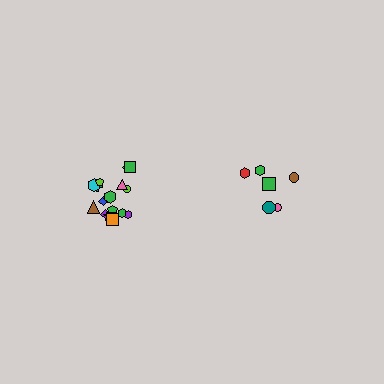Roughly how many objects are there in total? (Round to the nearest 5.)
Roughly 25 objects in total.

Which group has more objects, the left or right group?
The left group.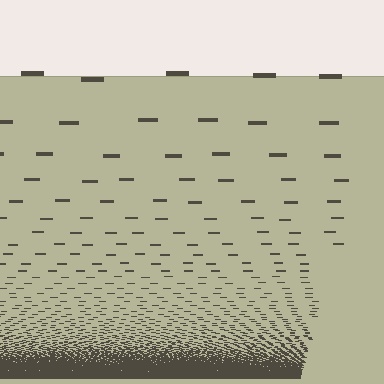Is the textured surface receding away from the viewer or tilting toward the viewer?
The surface appears to tilt toward the viewer. Texture elements get larger and sparser toward the top.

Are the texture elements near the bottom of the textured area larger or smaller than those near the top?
Smaller. The gradient is inverted — elements near the bottom are smaller and denser.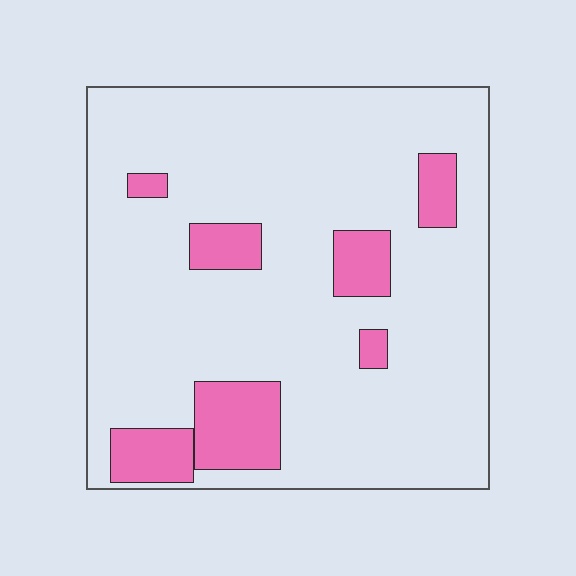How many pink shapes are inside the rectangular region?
7.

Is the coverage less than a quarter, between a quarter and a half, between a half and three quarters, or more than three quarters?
Less than a quarter.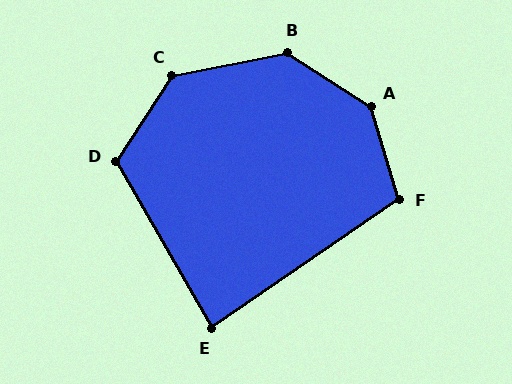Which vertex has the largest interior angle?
A, at approximately 140 degrees.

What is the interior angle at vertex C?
Approximately 135 degrees (obtuse).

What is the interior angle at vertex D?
Approximately 117 degrees (obtuse).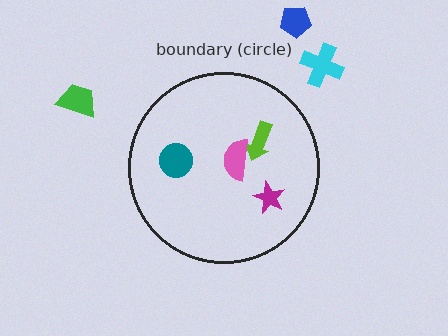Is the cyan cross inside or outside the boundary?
Outside.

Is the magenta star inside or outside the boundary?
Inside.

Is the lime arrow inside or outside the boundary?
Inside.